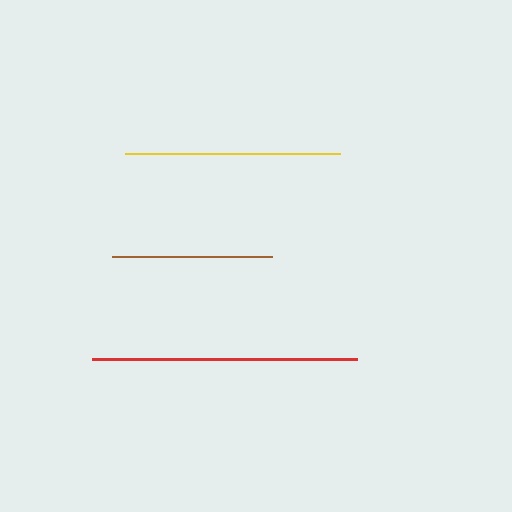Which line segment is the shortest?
The brown line is the shortest at approximately 160 pixels.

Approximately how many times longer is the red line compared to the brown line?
The red line is approximately 1.7 times the length of the brown line.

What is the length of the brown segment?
The brown segment is approximately 160 pixels long.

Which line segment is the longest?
The red line is the longest at approximately 265 pixels.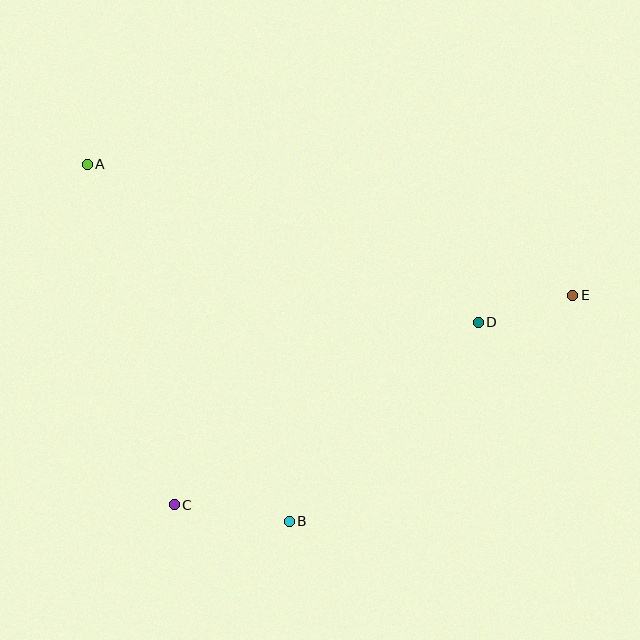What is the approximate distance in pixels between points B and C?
The distance between B and C is approximately 116 pixels.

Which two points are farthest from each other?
Points A and E are farthest from each other.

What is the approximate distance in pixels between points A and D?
The distance between A and D is approximately 422 pixels.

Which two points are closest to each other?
Points D and E are closest to each other.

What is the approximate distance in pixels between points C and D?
The distance between C and D is approximately 354 pixels.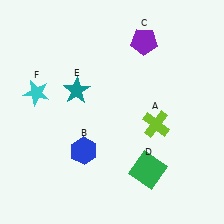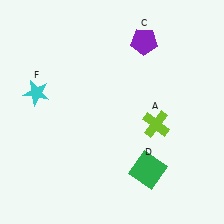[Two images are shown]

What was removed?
The teal star (E), the blue hexagon (B) were removed in Image 2.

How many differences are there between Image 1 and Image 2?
There are 2 differences between the two images.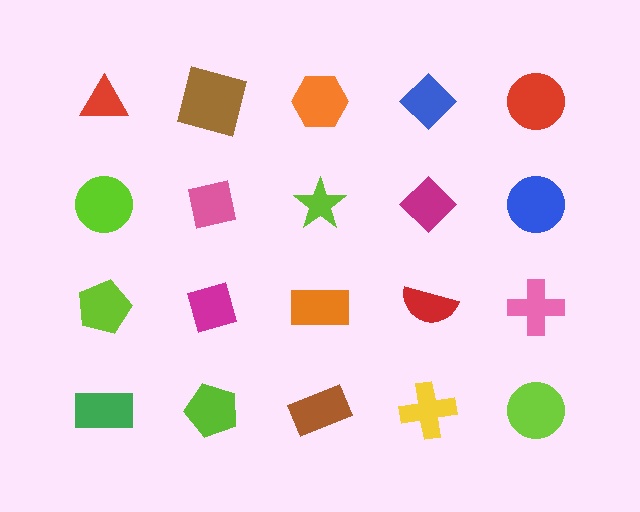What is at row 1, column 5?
A red circle.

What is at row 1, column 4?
A blue diamond.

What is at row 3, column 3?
An orange rectangle.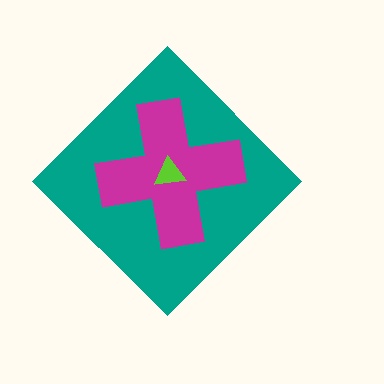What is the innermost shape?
The lime triangle.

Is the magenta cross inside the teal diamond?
Yes.